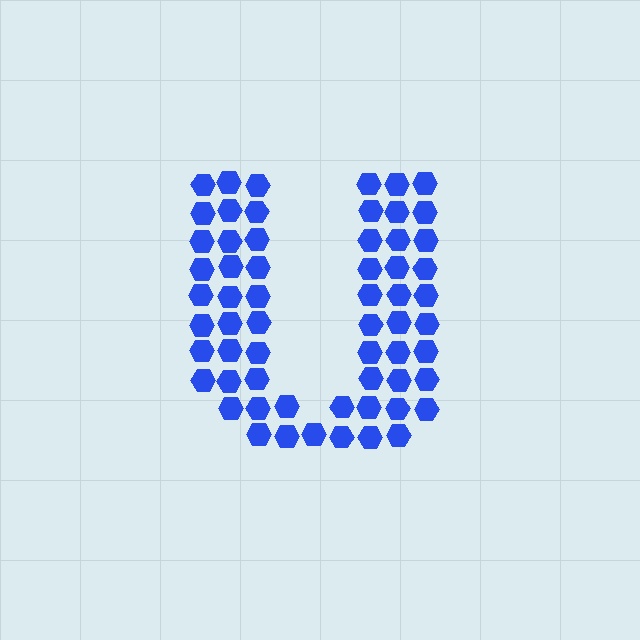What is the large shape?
The large shape is the letter U.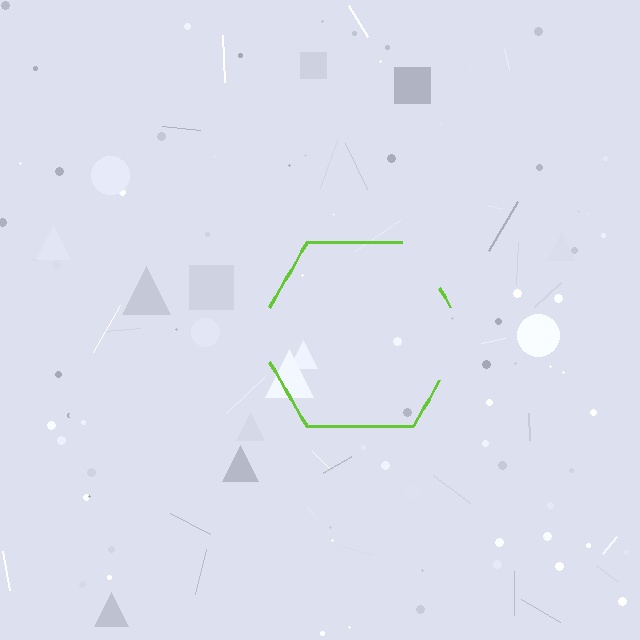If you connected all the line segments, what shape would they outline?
They would outline a hexagon.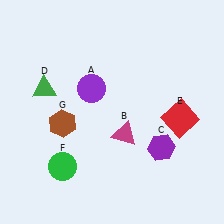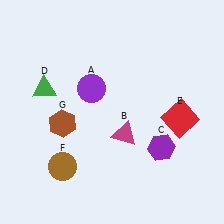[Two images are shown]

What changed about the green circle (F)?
In Image 1, F is green. In Image 2, it changed to brown.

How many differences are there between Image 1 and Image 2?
There is 1 difference between the two images.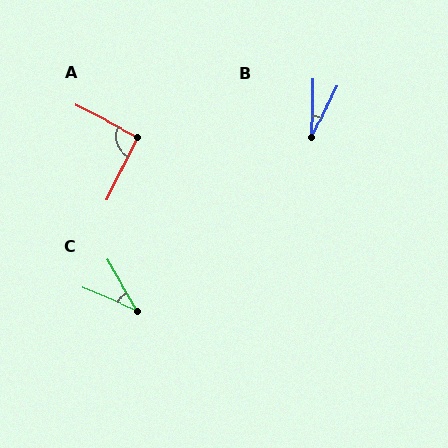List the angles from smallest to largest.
B (25°), C (37°), A (91°).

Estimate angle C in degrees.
Approximately 37 degrees.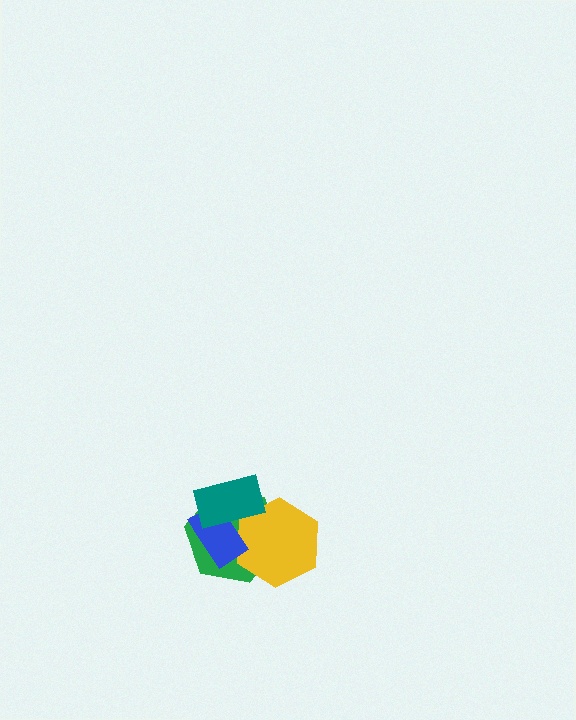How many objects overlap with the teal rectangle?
3 objects overlap with the teal rectangle.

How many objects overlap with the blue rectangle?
3 objects overlap with the blue rectangle.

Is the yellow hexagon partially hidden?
Yes, it is partially covered by another shape.